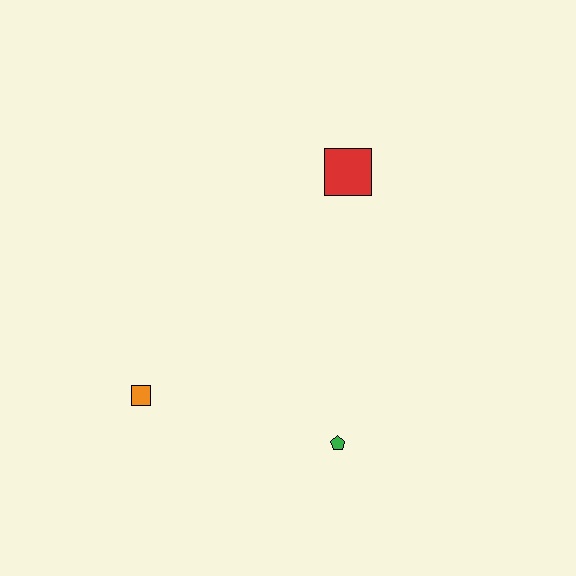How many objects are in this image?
There are 3 objects.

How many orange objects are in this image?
There is 1 orange object.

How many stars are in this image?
There are no stars.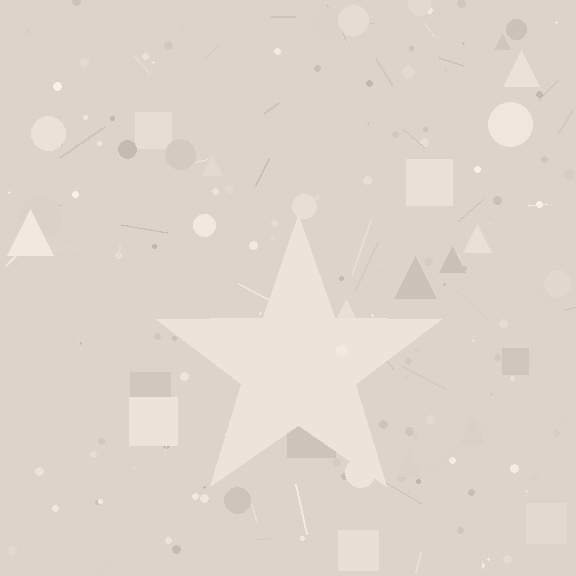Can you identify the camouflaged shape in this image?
The camouflaged shape is a star.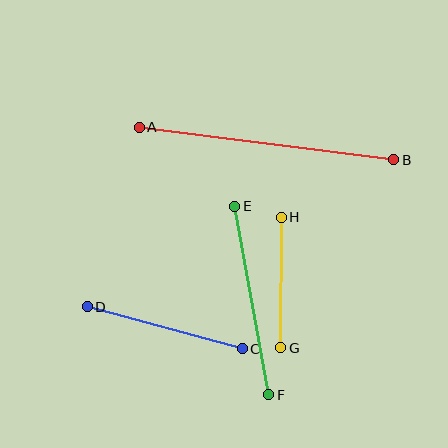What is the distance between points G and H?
The distance is approximately 131 pixels.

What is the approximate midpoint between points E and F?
The midpoint is at approximately (252, 301) pixels.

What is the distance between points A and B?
The distance is approximately 257 pixels.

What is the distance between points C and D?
The distance is approximately 161 pixels.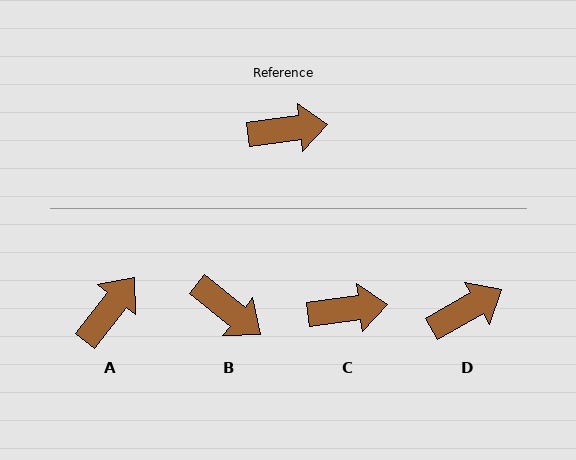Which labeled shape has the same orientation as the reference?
C.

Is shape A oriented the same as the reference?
No, it is off by about 45 degrees.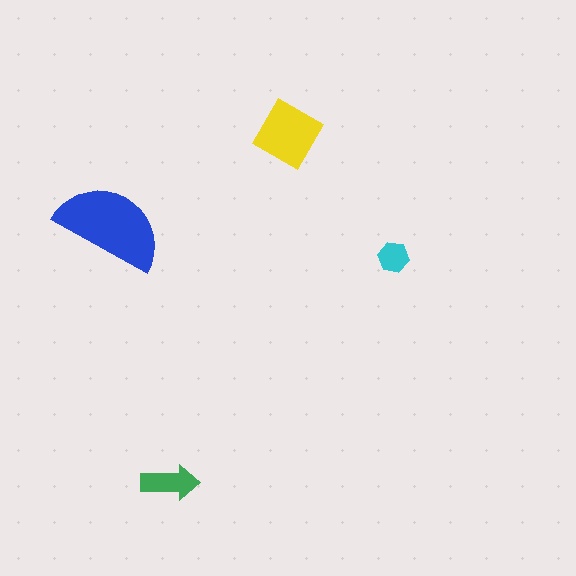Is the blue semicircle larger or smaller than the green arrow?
Larger.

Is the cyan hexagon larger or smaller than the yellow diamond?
Smaller.